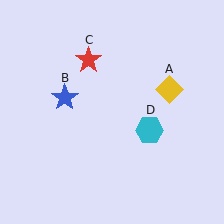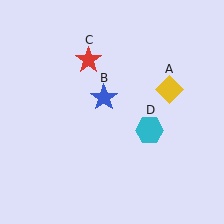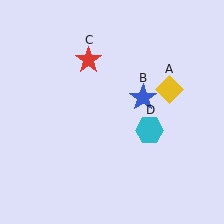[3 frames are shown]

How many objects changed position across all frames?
1 object changed position: blue star (object B).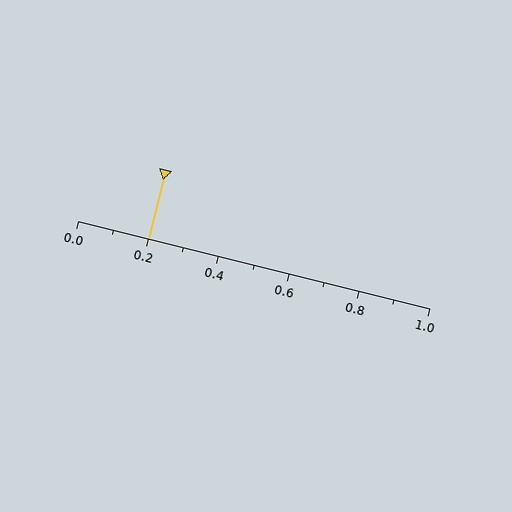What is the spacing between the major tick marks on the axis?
The major ticks are spaced 0.2 apart.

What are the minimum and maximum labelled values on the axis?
The axis runs from 0.0 to 1.0.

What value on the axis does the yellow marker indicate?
The marker indicates approximately 0.2.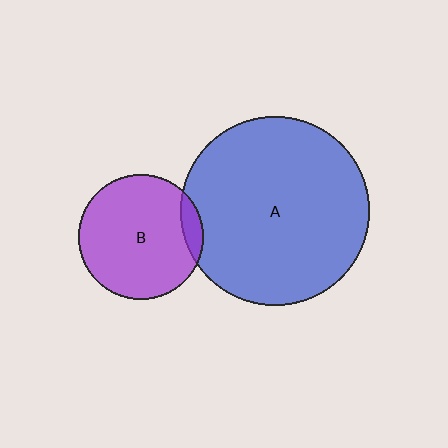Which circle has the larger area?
Circle A (blue).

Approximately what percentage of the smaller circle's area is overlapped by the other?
Approximately 10%.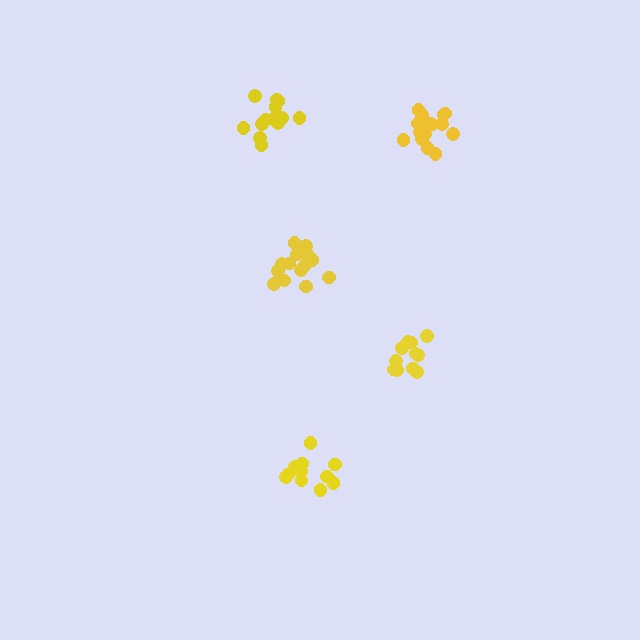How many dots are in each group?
Group 1: 13 dots, Group 2: 11 dots, Group 3: 14 dots, Group 4: 15 dots, Group 5: 11 dots (64 total).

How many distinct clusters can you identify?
There are 5 distinct clusters.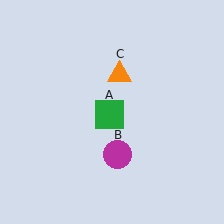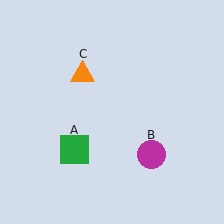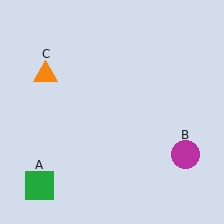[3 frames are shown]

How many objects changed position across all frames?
3 objects changed position: green square (object A), magenta circle (object B), orange triangle (object C).